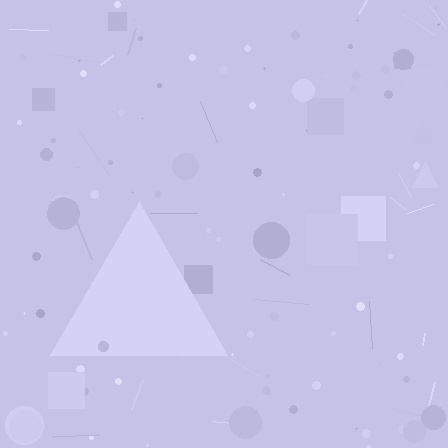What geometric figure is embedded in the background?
A triangle is embedded in the background.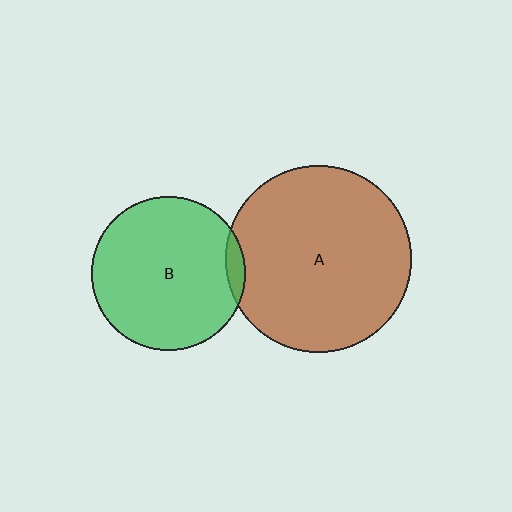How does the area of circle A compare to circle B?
Approximately 1.5 times.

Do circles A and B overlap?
Yes.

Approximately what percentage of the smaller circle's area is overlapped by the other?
Approximately 5%.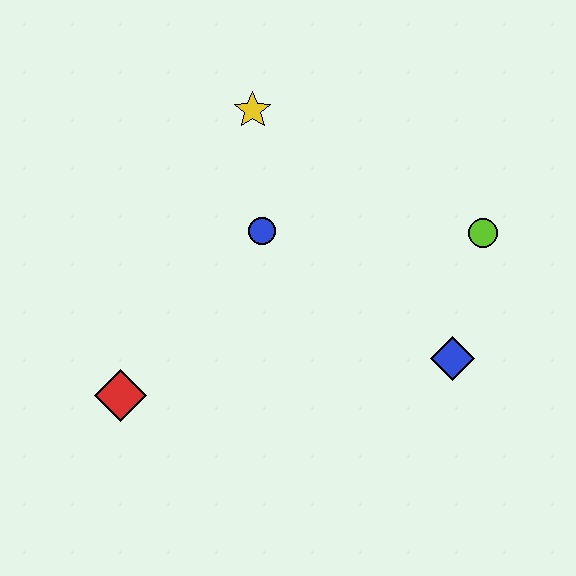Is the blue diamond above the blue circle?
No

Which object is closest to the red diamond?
The blue circle is closest to the red diamond.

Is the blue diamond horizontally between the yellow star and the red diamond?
No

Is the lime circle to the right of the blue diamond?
Yes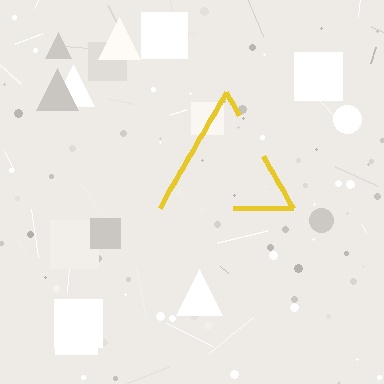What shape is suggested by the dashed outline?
The dashed outline suggests a triangle.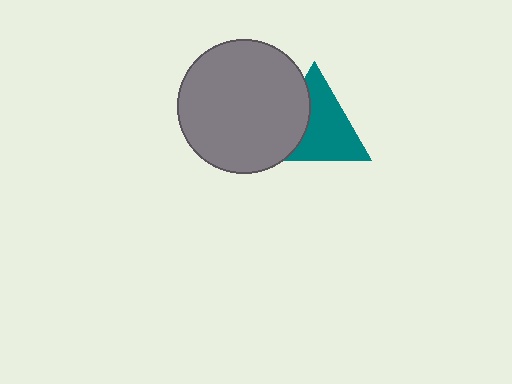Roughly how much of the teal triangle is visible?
About half of it is visible (roughly 65%).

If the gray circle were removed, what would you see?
You would see the complete teal triangle.